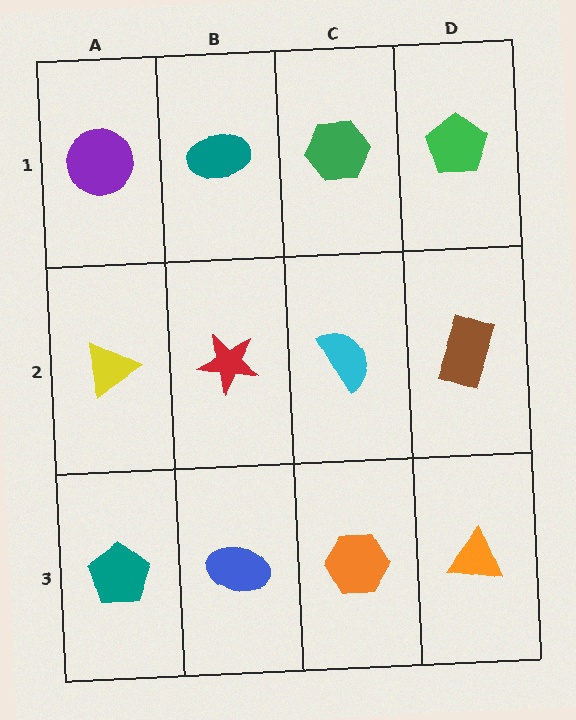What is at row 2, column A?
A yellow triangle.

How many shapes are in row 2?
4 shapes.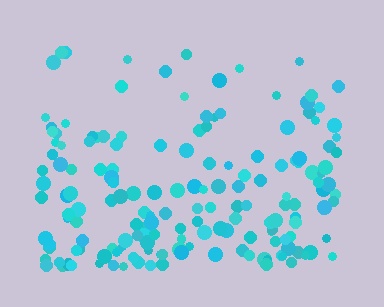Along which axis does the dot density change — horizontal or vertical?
Vertical.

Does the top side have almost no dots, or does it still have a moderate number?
Still a moderate number, just noticeably fewer than the bottom.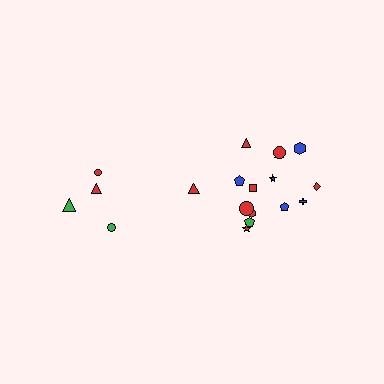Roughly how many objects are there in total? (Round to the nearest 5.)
Roughly 20 objects in total.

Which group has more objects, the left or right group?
The right group.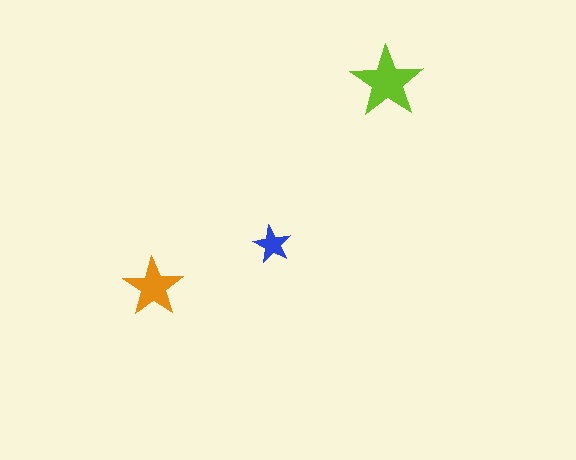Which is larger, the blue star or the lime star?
The lime one.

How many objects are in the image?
There are 3 objects in the image.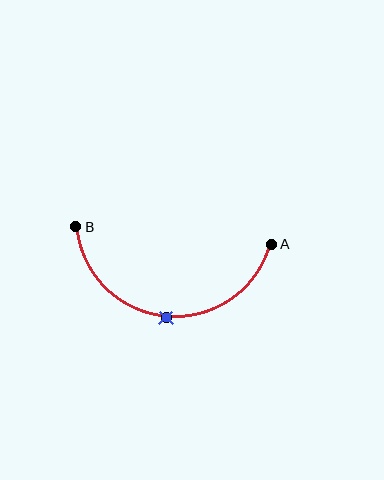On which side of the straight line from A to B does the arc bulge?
The arc bulges below the straight line connecting A and B.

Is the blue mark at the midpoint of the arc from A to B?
Yes. The blue mark lies on the arc at equal arc-length from both A and B — it is the arc midpoint.